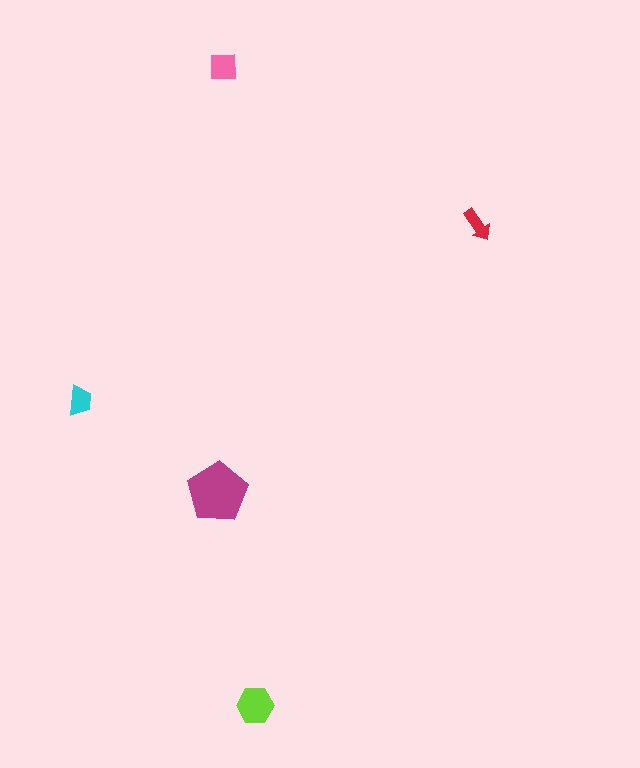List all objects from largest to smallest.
The magenta pentagon, the lime hexagon, the pink square, the cyan trapezoid, the red arrow.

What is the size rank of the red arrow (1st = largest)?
5th.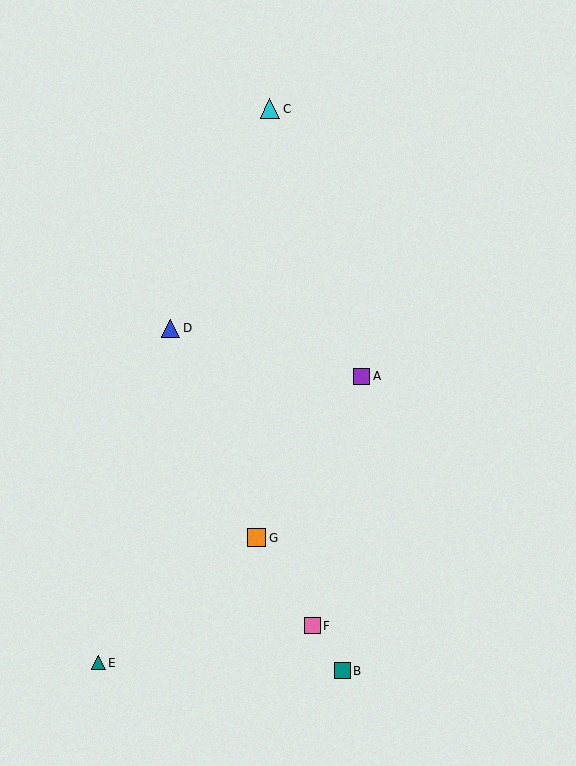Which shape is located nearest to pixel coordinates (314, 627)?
The pink square (labeled F) at (312, 626) is nearest to that location.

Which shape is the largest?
The cyan triangle (labeled C) is the largest.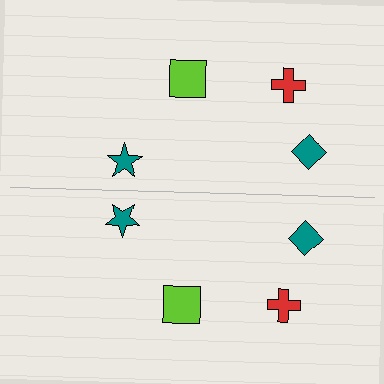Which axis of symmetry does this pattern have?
The pattern has a horizontal axis of symmetry running through the center of the image.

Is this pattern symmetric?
Yes, this pattern has bilateral (reflection) symmetry.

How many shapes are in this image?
There are 8 shapes in this image.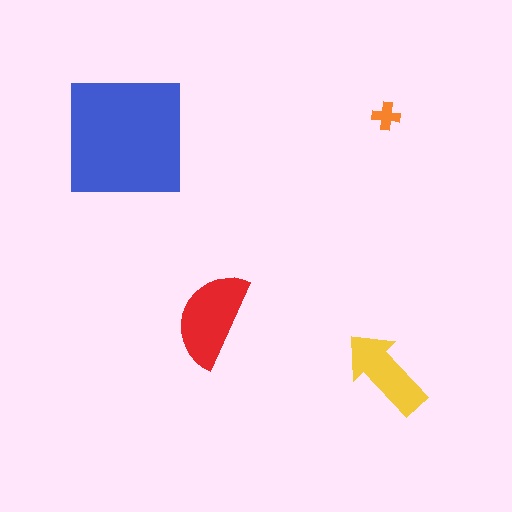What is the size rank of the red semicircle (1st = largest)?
2nd.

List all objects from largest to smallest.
The blue square, the red semicircle, the yellow arrow, the orange cross.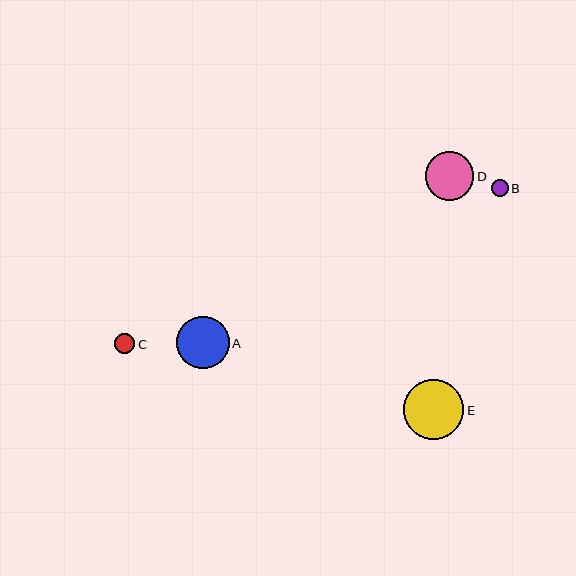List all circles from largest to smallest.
From largest to smallest: E, A, D, C, B.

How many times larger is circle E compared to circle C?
Circle E is approximately 3.0 times the size of circle C.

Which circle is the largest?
Circle E is the largest with a size of approximately 60 pixels.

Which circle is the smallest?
Circle B is the smallest with a size of approximately 16 pixels.